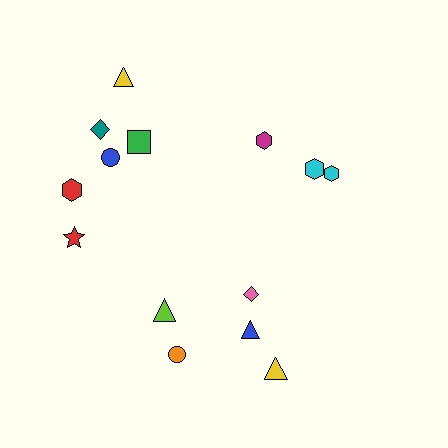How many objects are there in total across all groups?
There are 14 objects.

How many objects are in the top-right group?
There are 3 objects.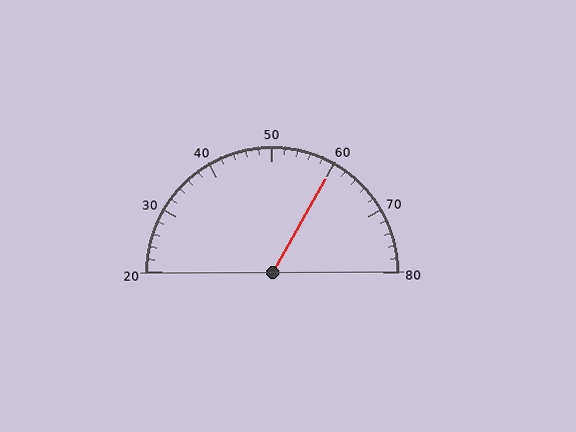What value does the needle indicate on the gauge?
The needle indicates approximately 60.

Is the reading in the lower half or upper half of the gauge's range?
The reading is in the upper half of the range (20 to 80).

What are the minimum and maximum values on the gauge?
The gauge ranges from 20 to 80.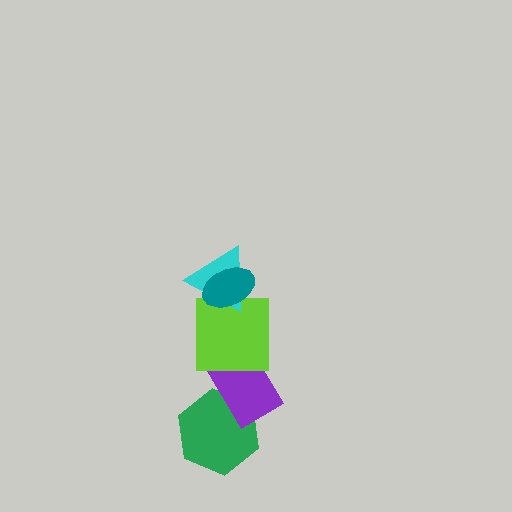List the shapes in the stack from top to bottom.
From top to bottom: the teal ellipse, the cyan triangle, the lime square, the purple rectangle, the green hexagon.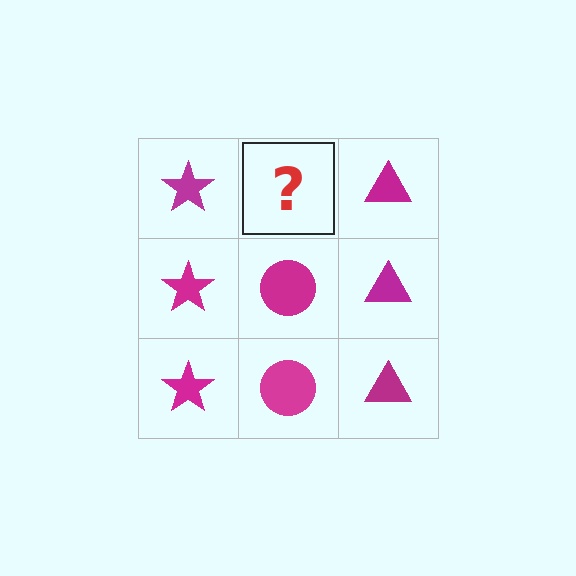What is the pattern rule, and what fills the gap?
The rule is that each column has a consistent shape. The gap should be filled with a magenta circle.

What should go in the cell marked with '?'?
The missing cell should contain a magenta circle.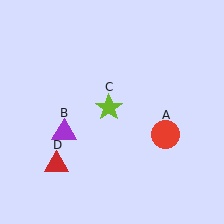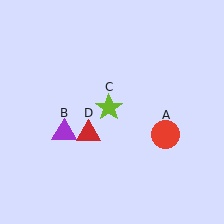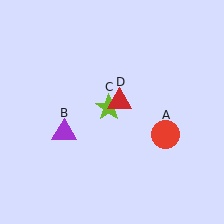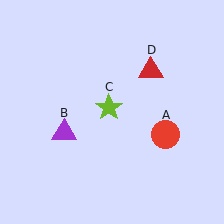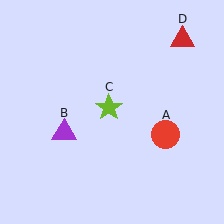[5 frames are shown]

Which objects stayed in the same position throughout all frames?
Red circle (object A) and purple triangle (object B) and lime star (object C) remained stationary.